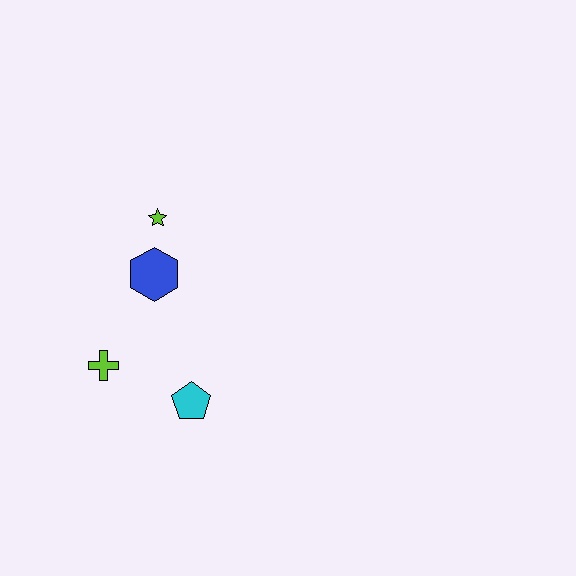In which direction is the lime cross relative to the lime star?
The lime cross is below the lime star.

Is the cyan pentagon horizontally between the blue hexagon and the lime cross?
No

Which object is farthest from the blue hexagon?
The cyan pentagon is farthest from the blue hexagon.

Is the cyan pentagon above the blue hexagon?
No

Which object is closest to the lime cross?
The cyan pentagon is closest to the lime cross.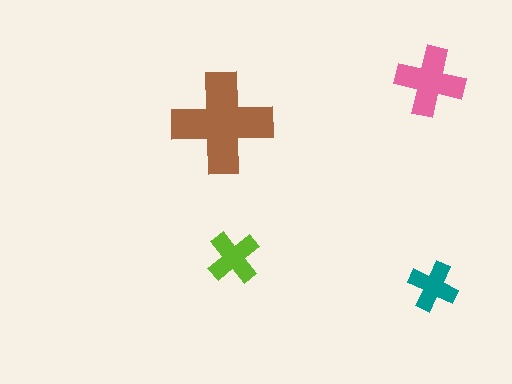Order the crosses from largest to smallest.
the brown one, the pink one, the lime one, the teal one.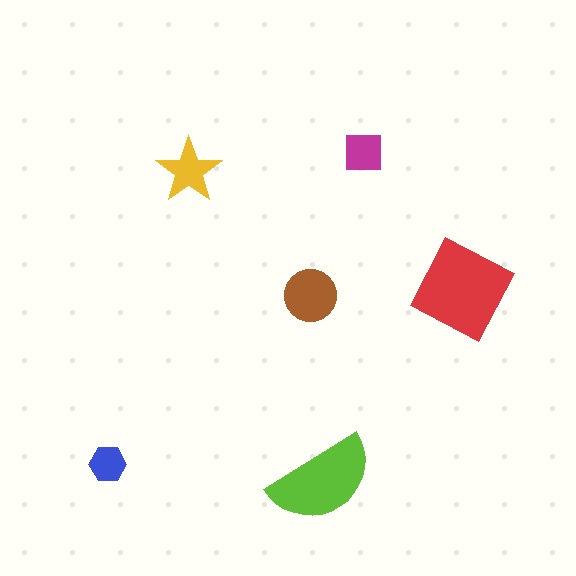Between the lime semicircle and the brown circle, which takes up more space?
The lime semicircle.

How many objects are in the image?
There are 6 objects in the image.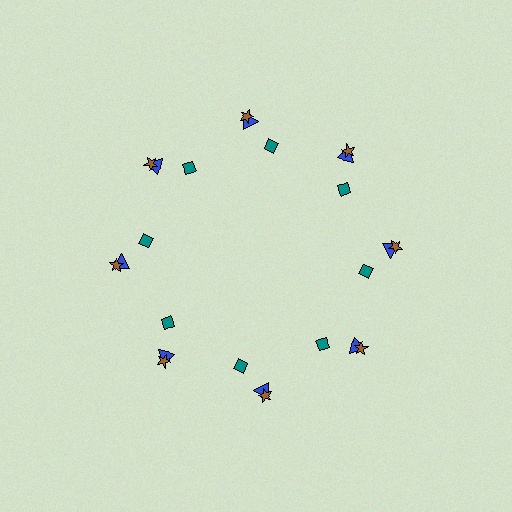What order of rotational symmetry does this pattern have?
This pattern has 8-fold rotational symmetry.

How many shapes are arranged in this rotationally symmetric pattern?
There are 24 shapes, arranged in 8 groups of 3.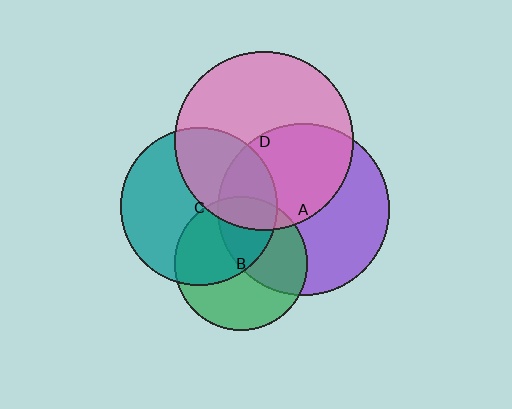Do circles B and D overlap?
Yes.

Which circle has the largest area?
Circle D (pink).